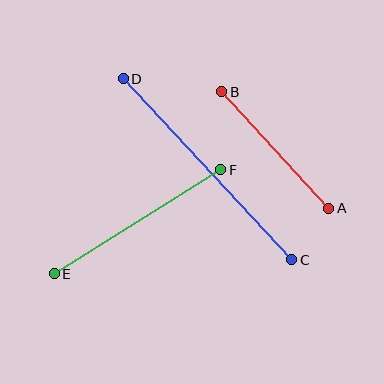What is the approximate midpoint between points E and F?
The midpoint is at approximately (138, 222) pixels.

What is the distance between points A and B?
The distance is approximately 158 pixels.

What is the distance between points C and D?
The distance is approximately 247 pixels.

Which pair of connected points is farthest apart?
Points C and D are farthest apart.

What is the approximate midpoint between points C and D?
The midpoint is at approximately (207, 169) pixels.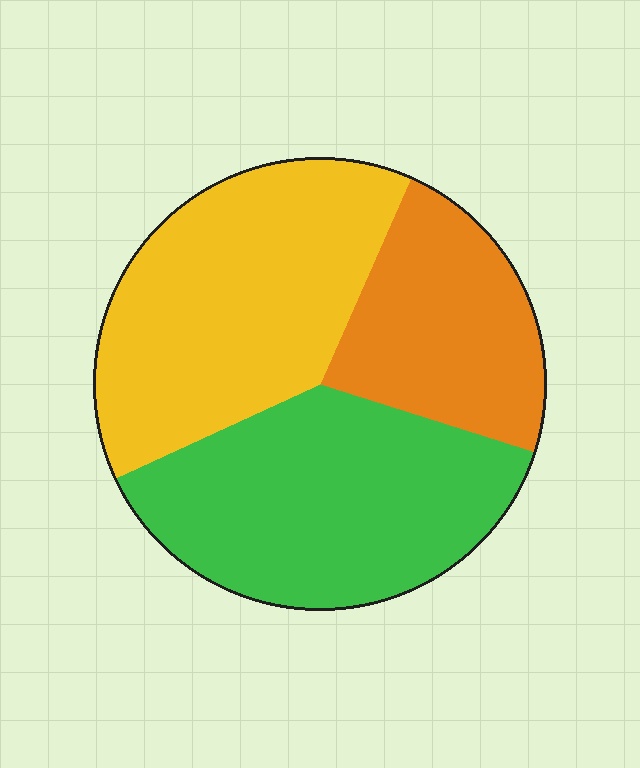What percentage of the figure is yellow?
Yellow covers 39% of the figure.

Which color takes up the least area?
Orange, at roughly 25%.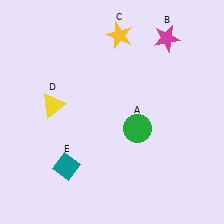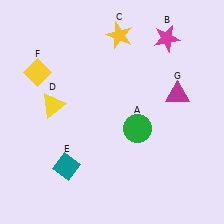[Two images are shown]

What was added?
A yellow diamond (F), a magenta triangle (G) were added in Image 2.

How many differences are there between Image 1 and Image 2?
There are 2 differences between the two images.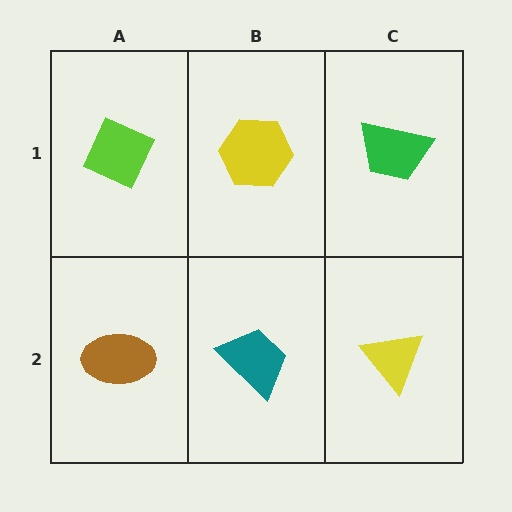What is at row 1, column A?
A lime diamond.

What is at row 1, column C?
A green trapezoid.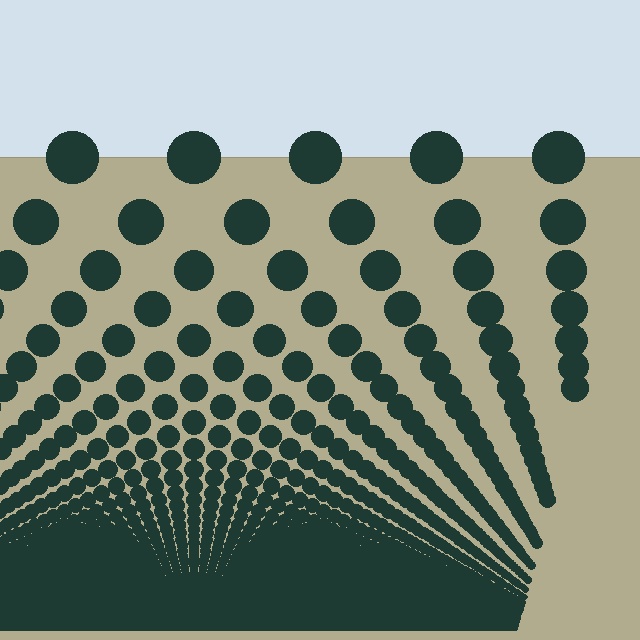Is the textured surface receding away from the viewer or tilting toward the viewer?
The surface appears to tilt toward the viewer. Texture elements get larger and sparser toward the top.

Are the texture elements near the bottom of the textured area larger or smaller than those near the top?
Smaller. The gradient is inverted — elements near the bottom are smaller and denser.